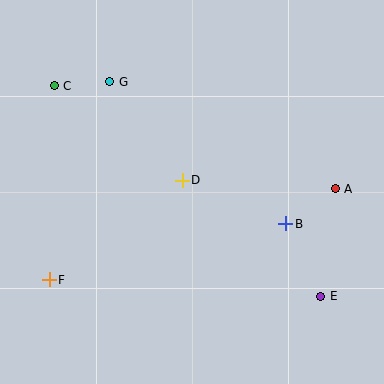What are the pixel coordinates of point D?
Point D is at (182, 180).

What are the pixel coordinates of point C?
Point C is at (54, 86).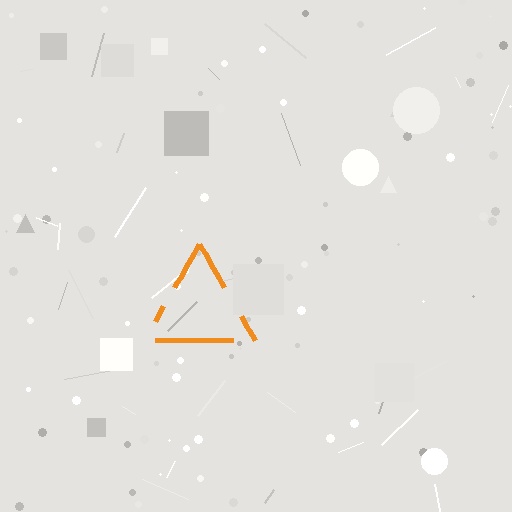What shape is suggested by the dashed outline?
The dashed outline suggests a triangle.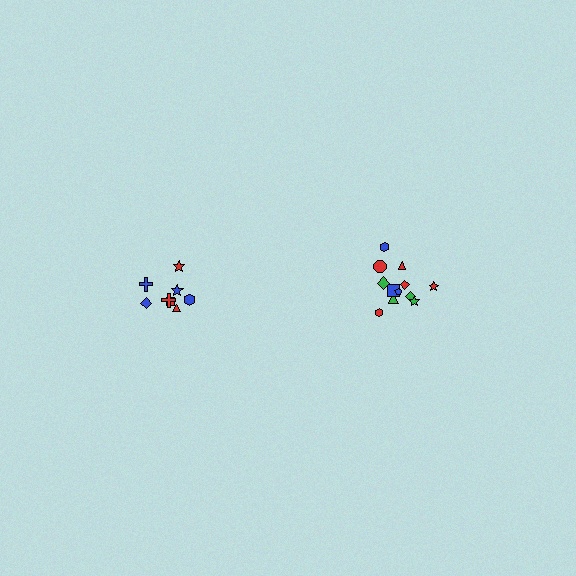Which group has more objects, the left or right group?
The right group.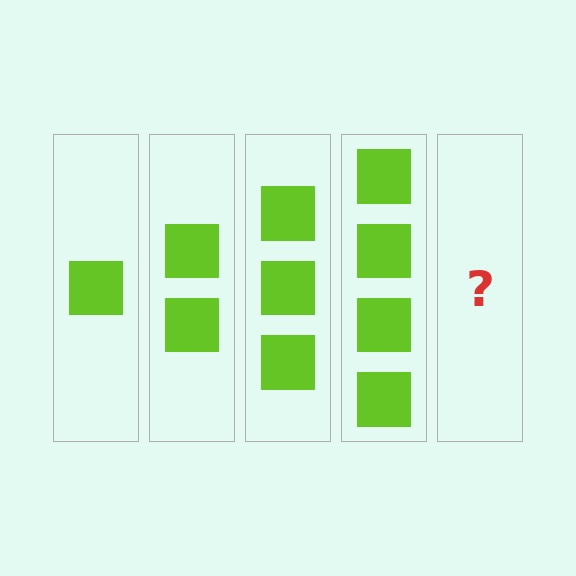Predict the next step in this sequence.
The next step is 5 squares.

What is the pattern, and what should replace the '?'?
The pattern is that each step adds one more square. The '?' should be 5 squares.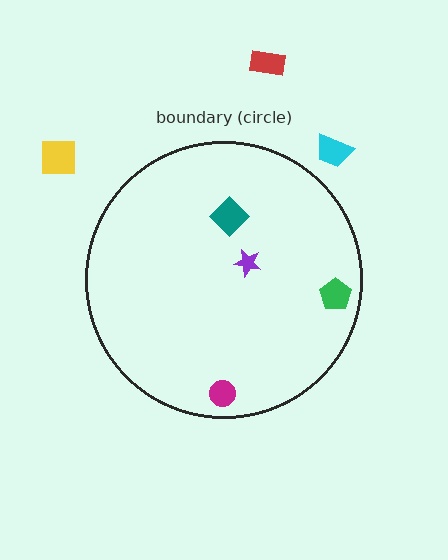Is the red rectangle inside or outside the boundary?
Outside.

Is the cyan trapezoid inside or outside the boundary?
Outside.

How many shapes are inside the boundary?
4 inside, 3 outside.